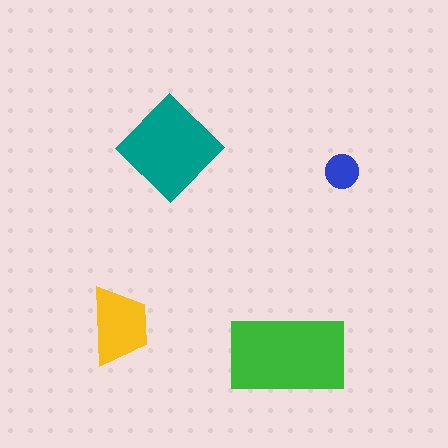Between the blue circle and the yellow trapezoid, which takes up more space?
The yellow trapezoid.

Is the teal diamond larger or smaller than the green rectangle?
Smaller.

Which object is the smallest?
The blue circle.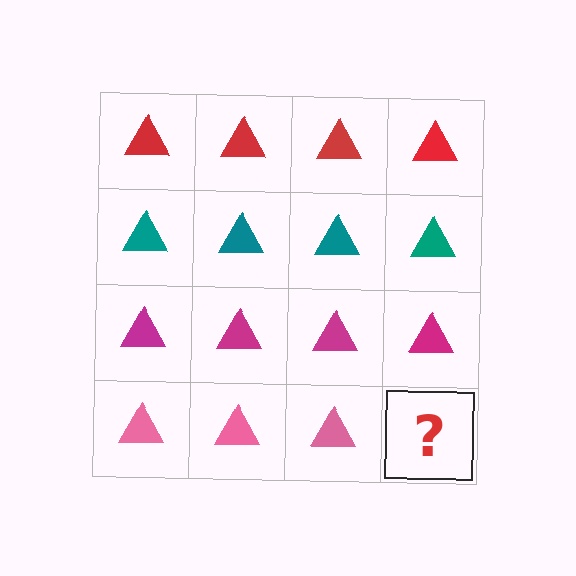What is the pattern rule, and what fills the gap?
The rule is that each row has a consistent color. The gap should be filled with a pink triangle.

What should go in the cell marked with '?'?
The missing cell should contain a pink triangle.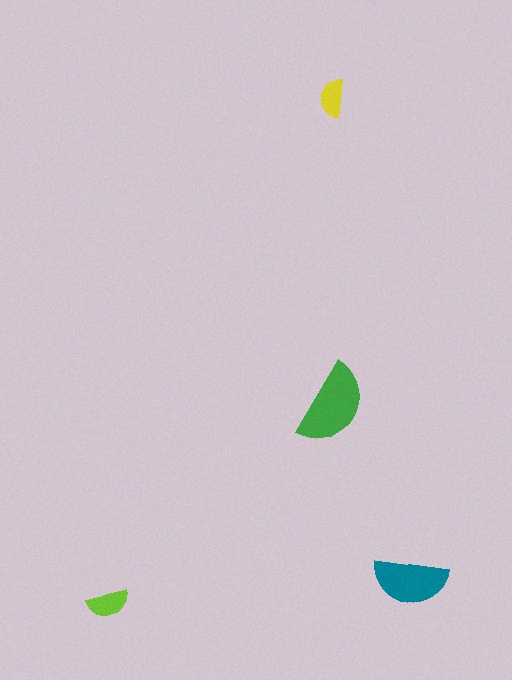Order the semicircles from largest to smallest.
the green one, the teal one, the lime one, the yellow one.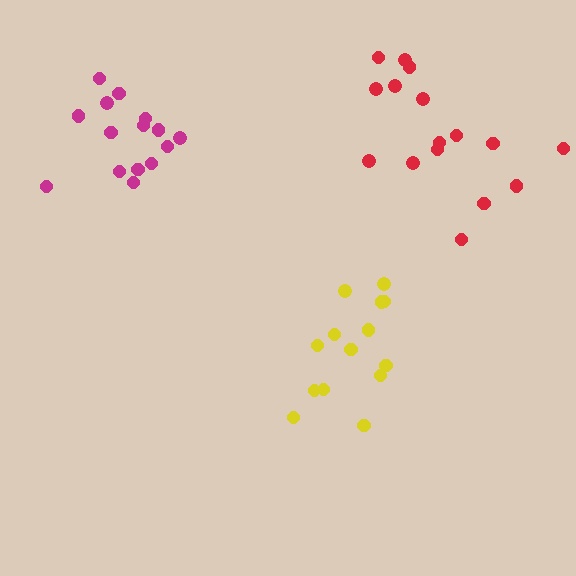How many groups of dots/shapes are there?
There are 3 groups.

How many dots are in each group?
Group 1: 14 dots, Group 2: 15 dots, Group 3: 16 dots (45 total).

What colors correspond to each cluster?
The clusters are colored: yellow, magenta, red.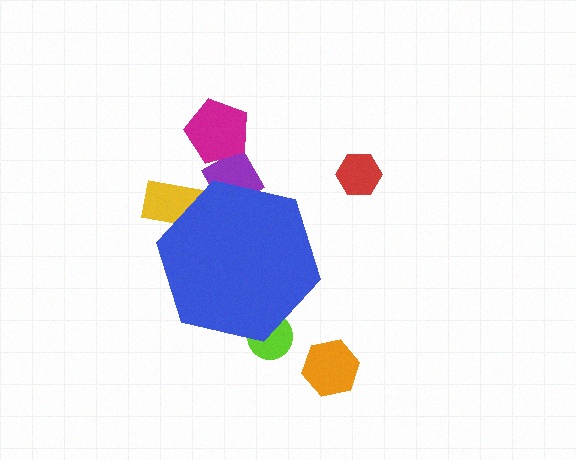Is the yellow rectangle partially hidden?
Yes, the yellow rectangle is partially hidden behind the blue hexagon.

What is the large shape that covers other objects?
A blue hexagon.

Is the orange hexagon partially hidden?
No, the orange hexagon is fully visible.